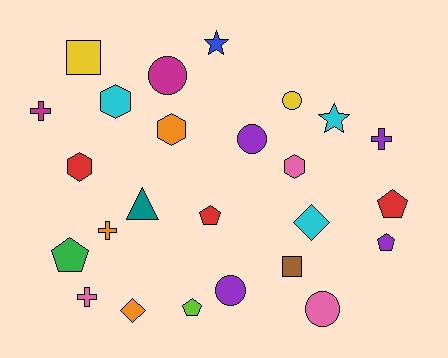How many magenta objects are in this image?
There are 2 magenta objects.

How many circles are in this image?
There are 5 circles.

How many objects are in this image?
There are 25 objects.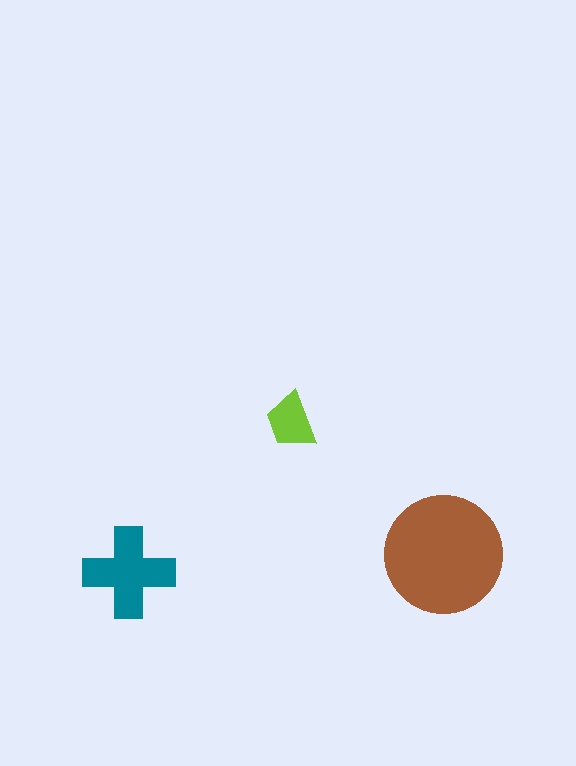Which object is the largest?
The brown circle.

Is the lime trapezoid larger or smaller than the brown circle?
Smaller.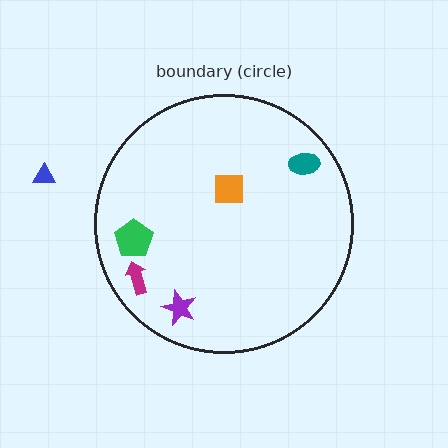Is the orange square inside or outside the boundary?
Inside.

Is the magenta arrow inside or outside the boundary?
Inside.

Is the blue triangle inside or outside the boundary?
Outside.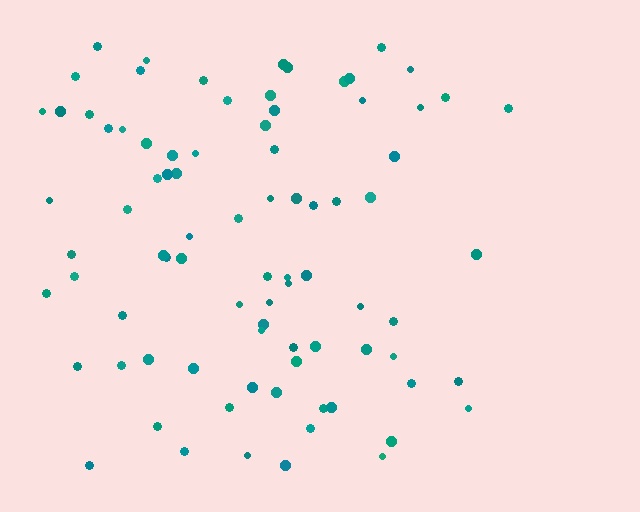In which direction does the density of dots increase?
From right to left, with the left side densest.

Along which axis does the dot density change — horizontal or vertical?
Horizontal.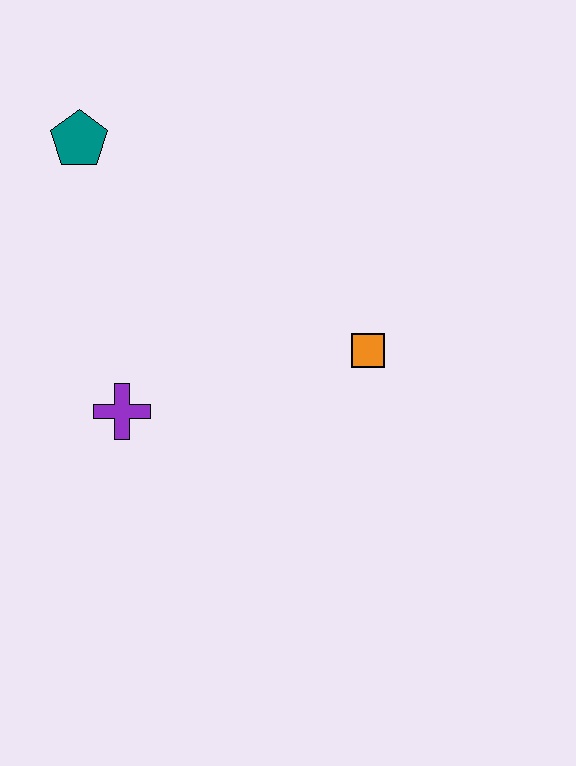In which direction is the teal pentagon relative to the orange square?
The teal pentagon is to the left of the orange square.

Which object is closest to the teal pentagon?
The purple cross is closest to the teal pentagon.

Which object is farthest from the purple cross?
The teal pentagon is farthest from the purple cross.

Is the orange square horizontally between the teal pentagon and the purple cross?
No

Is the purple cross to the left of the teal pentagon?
No